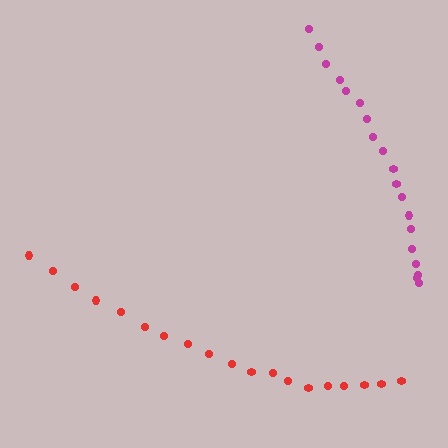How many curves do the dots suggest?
There are 2 distinct paths.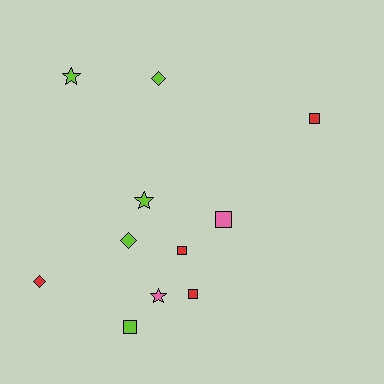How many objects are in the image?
There are 11 objects.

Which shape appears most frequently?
Square, with 5 objects.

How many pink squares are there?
There is 1 pink square.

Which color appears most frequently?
Lime, with 5 objects.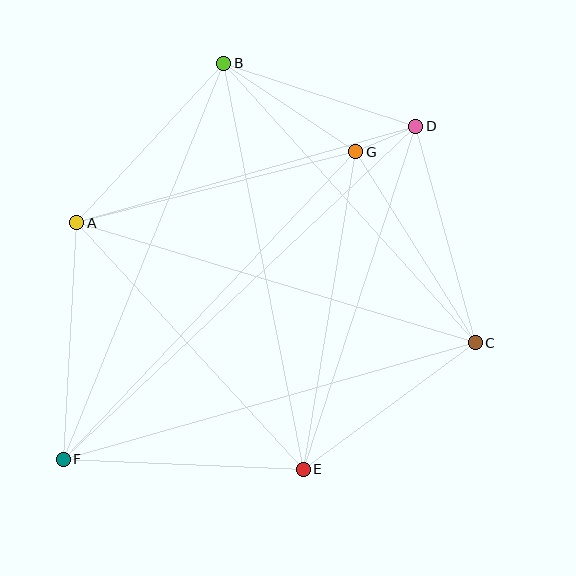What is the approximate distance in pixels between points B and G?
The distance between B and G is approximately 159 pixels.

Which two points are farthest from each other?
Points D and F are farthest from each other.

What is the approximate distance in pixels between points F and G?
The distance between F and G is approximately 424 pixels.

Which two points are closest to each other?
Points D and G are closest to each other.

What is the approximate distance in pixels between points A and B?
The distance between A and B is approximately 217 pixels.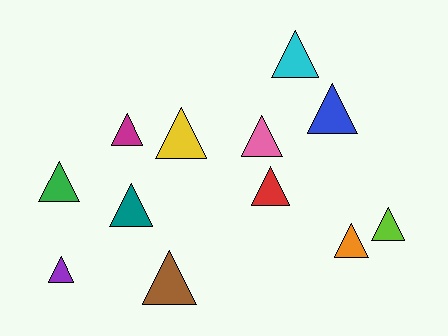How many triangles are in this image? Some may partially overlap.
There are 12 triangles.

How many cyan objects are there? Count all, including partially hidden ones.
There is 1 cyan object.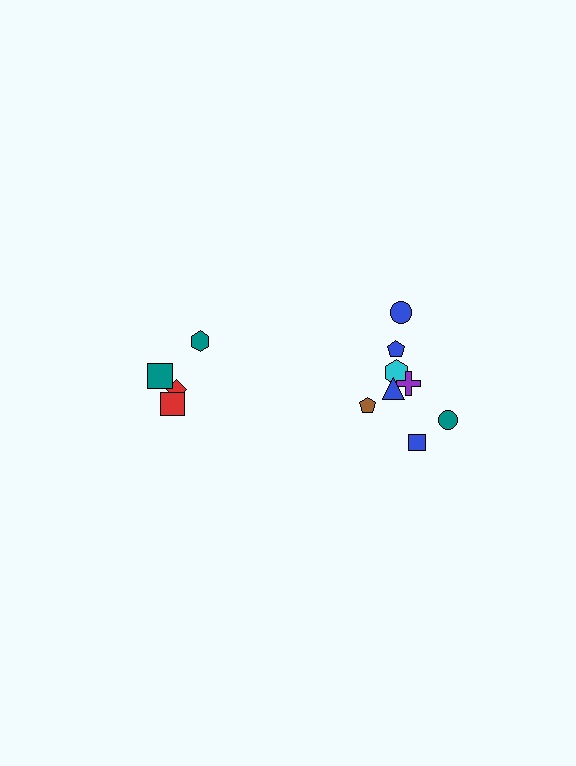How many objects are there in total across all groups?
There are 12 objects.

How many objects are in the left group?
There are 4 objects.